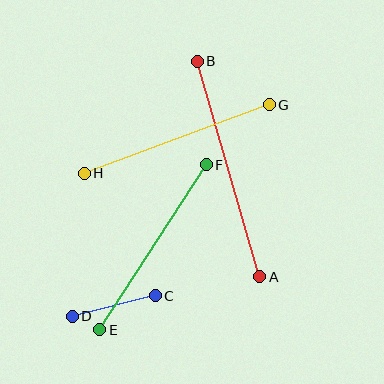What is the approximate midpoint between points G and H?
The midpoint is at approximately (177, 139) pixels.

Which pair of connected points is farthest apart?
Points A and B are farthest apart.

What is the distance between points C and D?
The distance is approximately 86 pixels.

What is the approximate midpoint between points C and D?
The midpoint is at approximately (114, 306) pixels.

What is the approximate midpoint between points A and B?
The midpoint is at approximately (229, 169) pixels.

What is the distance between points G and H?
The distance is approximately 197 pixels.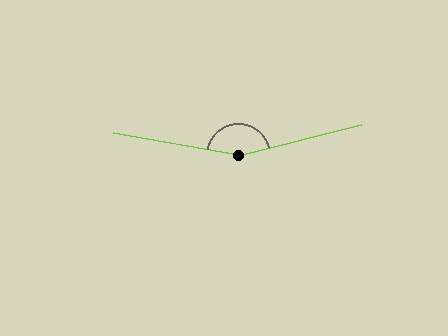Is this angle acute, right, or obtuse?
It is obtuse.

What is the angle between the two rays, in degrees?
Approximately 156 degrees.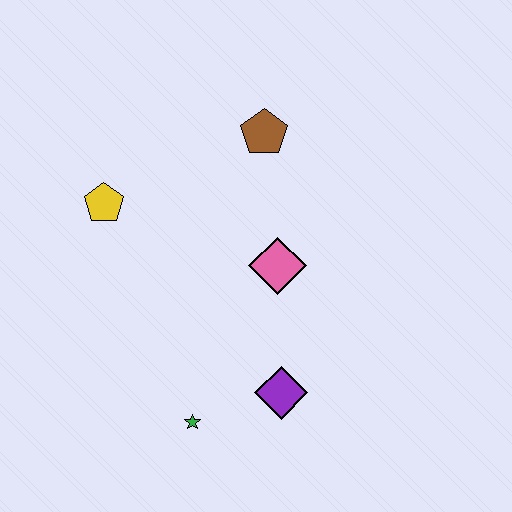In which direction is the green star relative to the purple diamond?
The green star is to the left of the purple diamond.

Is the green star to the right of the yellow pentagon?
Yes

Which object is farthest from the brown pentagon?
The green star is farthest from the brown pentagon.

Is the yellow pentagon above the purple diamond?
Yes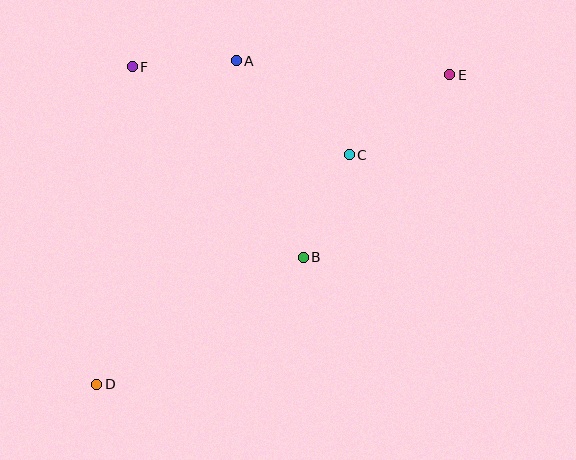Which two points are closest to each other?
Points A and F are closest to each other.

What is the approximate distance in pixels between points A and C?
The distance between A and C is approximately 147 pixels.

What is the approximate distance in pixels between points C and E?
The distance between C and E is approximately 128 pixels.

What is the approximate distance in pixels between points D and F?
The distance between D and F is approximately 320 pixels.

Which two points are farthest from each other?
Points D and E are farthest from each other.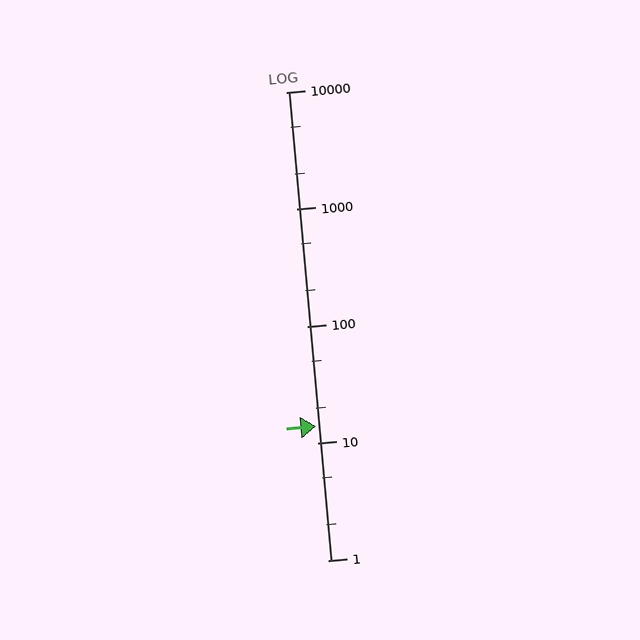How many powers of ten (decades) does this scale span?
The scale spans 4 decades, from 1 to 10000.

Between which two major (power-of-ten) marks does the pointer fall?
The pointer is between 10 and 100.